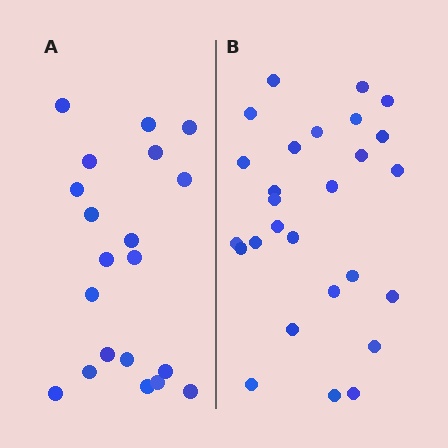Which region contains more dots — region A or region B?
Region B (the right region) has more dots.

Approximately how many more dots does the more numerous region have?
Region B has roughly 8 or so more dots than region A.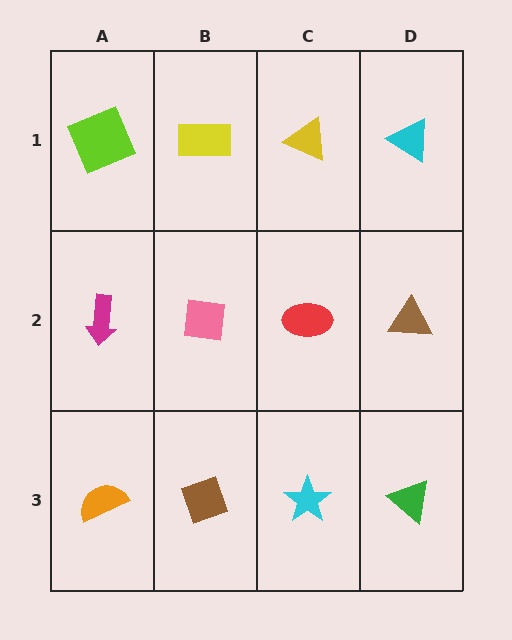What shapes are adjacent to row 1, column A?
A magenta arrow (row 2, column A), a yellow rectangle (row 1, column B).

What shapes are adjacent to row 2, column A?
A lime square (row 1, column A), an orange semicircle (row 3, column A), a pink square (row 2, column B).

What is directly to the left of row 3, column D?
A cyan star.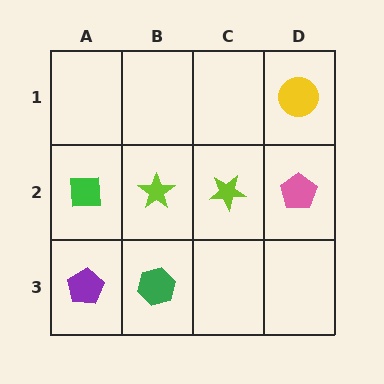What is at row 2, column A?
A green square.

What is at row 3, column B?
A green hexagon.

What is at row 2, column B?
A lime star.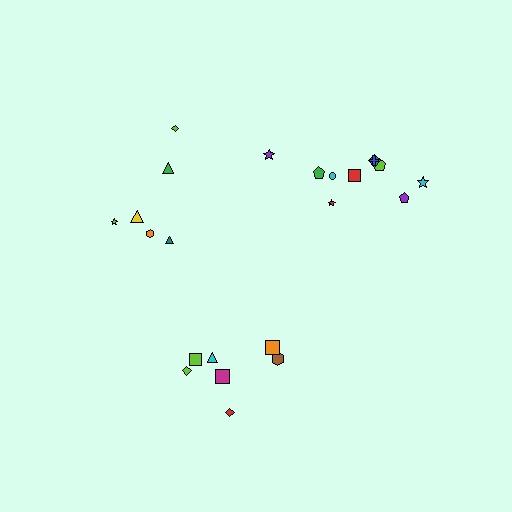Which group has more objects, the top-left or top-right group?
The top-right group.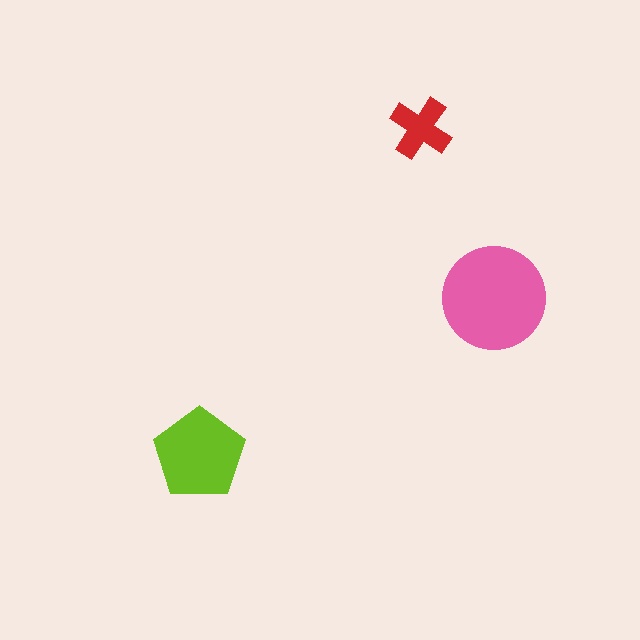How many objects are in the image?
There are 3 objects in the image.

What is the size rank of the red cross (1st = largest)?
3rd.